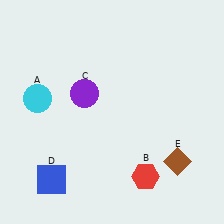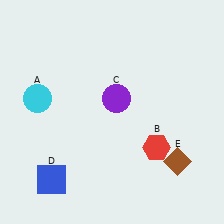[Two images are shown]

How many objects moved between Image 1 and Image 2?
2 objects moved between the two images.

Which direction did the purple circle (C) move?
The purple circle (C) moved right.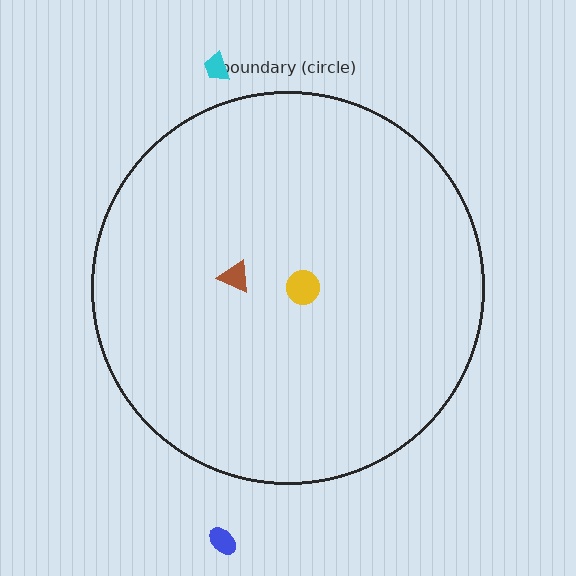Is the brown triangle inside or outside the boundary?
Inside.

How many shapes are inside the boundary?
2 inside, 2 outside.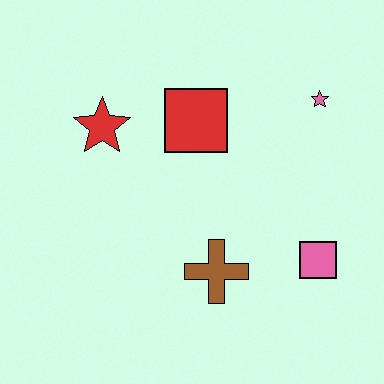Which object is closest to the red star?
The red square is closest to the red star.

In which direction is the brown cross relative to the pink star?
The brown cross is below the pink star.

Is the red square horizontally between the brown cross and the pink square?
No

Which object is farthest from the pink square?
The red star is farthest from the pink square.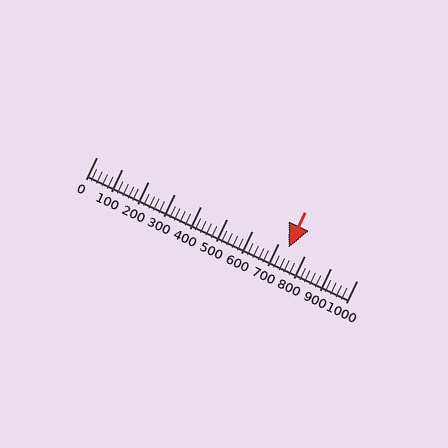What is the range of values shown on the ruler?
The ruler shows values from 0 to 1000.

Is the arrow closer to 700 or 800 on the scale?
The arrow is closer to 700.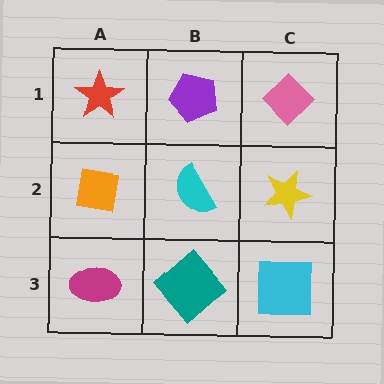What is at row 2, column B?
A cyan semicircle.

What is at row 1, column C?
A pink diamond.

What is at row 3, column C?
A cyan square.